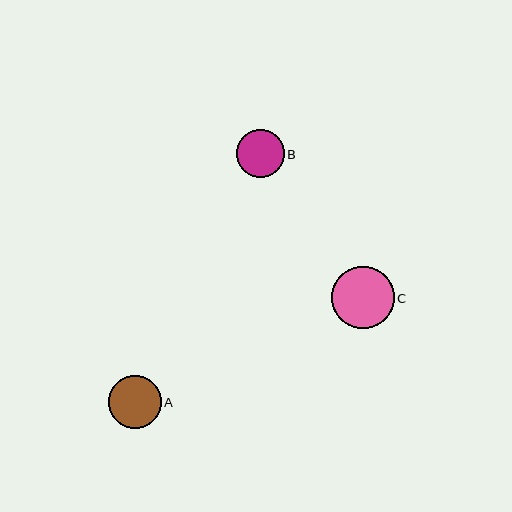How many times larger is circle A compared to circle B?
Circle A is approximately 1.1 times the size of circle B.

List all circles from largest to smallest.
From largest to smallest: C, A, B.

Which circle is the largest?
Circle C is the largest with a size of approximately 62 pixels.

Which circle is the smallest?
Circle B is the smallest with a size of approximately 48 pixels.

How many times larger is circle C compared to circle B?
Circle C is approximately 1.3 times the size of circle B.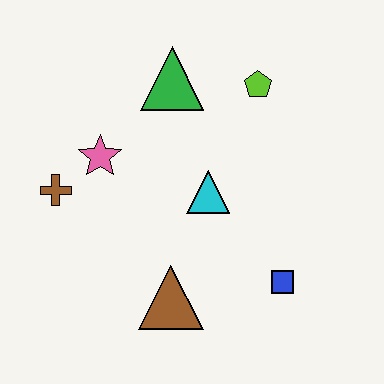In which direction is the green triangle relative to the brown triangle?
The green triangle is above the brown triangle.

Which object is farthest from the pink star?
The blue square is farthest from the pink star.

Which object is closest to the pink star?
The brown cross is closest to the pink star.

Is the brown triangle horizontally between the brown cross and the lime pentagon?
Yes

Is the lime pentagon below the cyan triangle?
No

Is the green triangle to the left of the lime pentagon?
Yes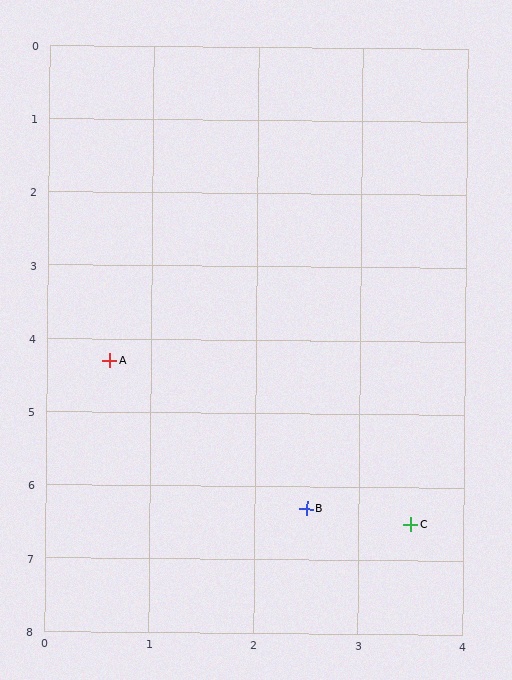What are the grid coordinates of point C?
Point C is at approximately (3.5, 6.5).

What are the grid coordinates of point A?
Point A is at approximately (0.6, 4.3).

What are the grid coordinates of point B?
Point B is at approximately (2.5, 6.3).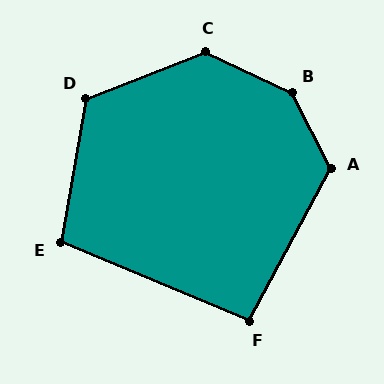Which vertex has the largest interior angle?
B, at approximately 143 degrees.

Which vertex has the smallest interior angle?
F, at approximately 96 degrees.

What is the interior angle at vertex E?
Approximately 102 degrees (obtuse).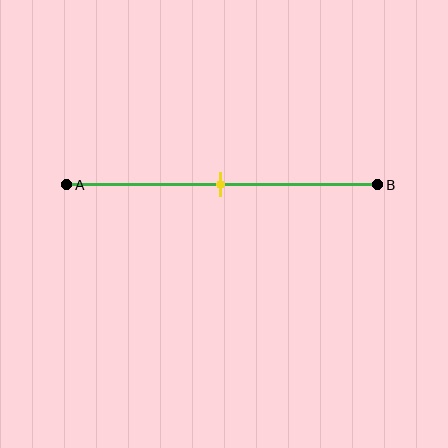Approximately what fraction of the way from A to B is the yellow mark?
The yellow mark is approximately 50% of the way from A to B.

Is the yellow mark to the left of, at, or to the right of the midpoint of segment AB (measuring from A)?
The yellow mark is approximately at the midpoint of segment AB.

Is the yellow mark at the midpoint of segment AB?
Yes, the mark is approximately at the midpoint.